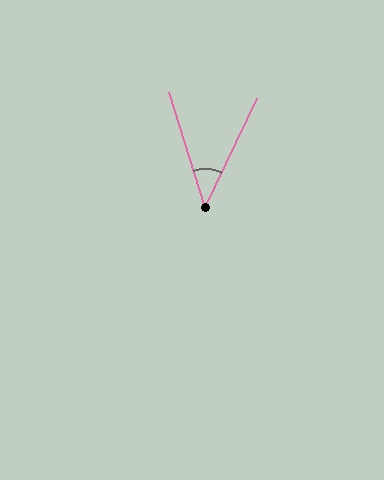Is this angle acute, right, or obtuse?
It is acute.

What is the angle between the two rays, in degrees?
Approximately 43 degrees.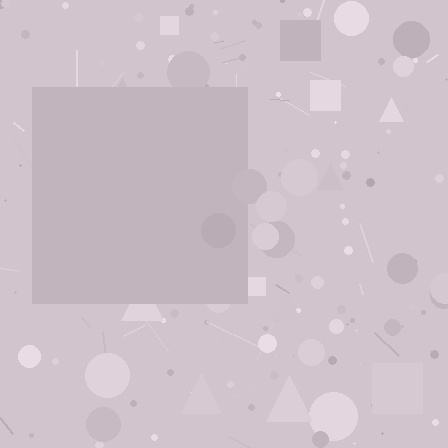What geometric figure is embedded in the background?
A square is embedded in the background.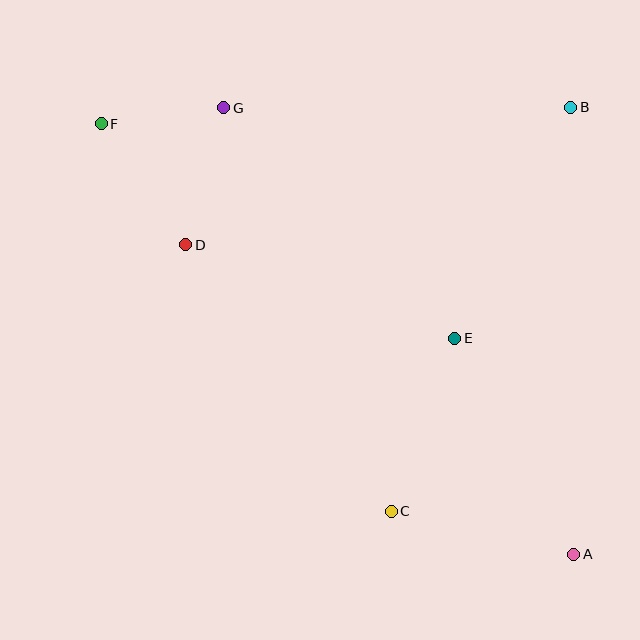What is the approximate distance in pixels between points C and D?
The distance between C and D is approximately 336 pixels.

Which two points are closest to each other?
Points F and G are closest to each other.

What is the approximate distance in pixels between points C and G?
The distance between C and G is approximately 437 pixels.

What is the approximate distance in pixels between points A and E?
The distance between A and E is approximately 247 pixels.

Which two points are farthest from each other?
Points A and F are farthest from each other.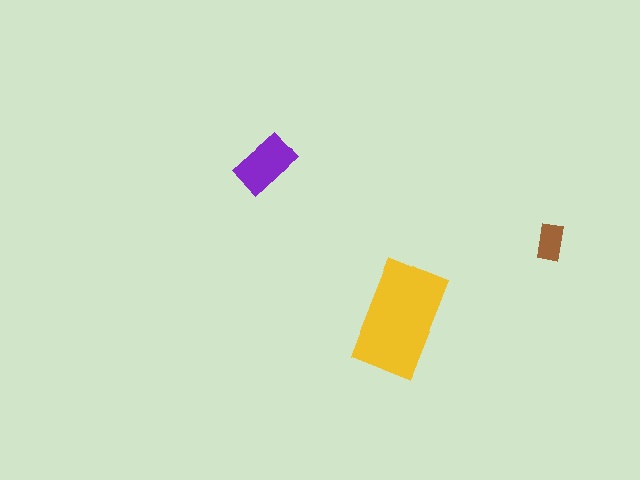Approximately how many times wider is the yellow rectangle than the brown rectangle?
About 3 times wider.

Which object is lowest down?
The yellow rectangle is bottommost.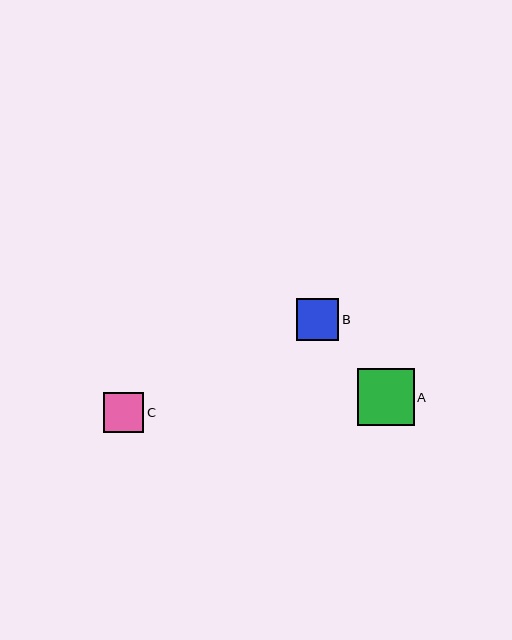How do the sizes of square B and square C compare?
Square B and square C are approximately the same size.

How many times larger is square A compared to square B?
Square A is approximately 1.3 times the size of square B.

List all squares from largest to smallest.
From largest to smallest: A, B, C.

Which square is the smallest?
Square C is the smallest with a size of approximately 41 pixels.